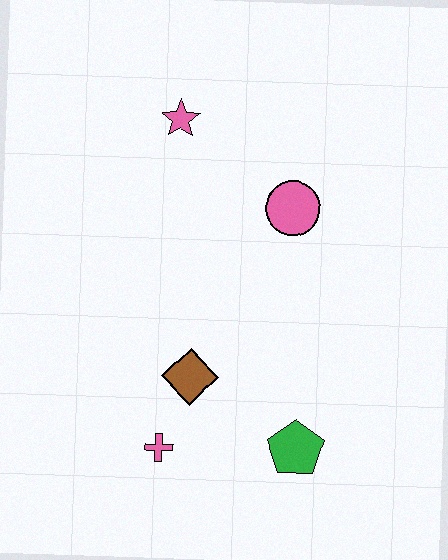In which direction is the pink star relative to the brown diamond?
The pink star is above the brown diamond.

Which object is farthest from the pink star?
The green pentagon is farthest from the pink star.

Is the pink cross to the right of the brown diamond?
No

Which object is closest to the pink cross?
The brown diamond is closest to the pink cross.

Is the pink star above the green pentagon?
Yes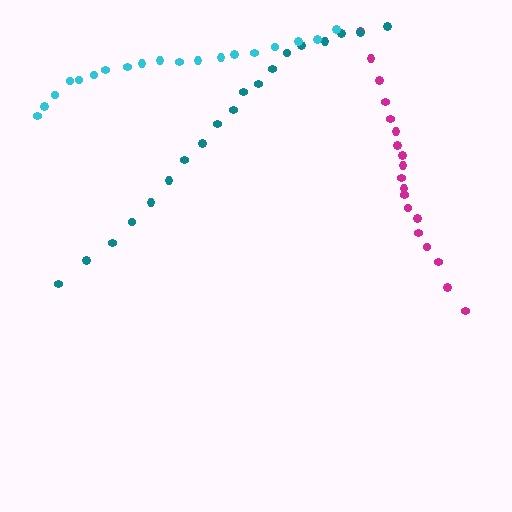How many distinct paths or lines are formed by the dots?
There are 3 distinct paths.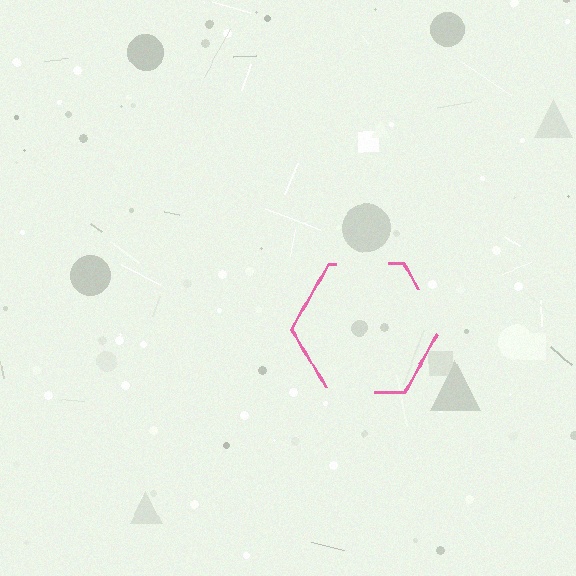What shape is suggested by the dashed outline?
The dashed outline suggests a hexagon.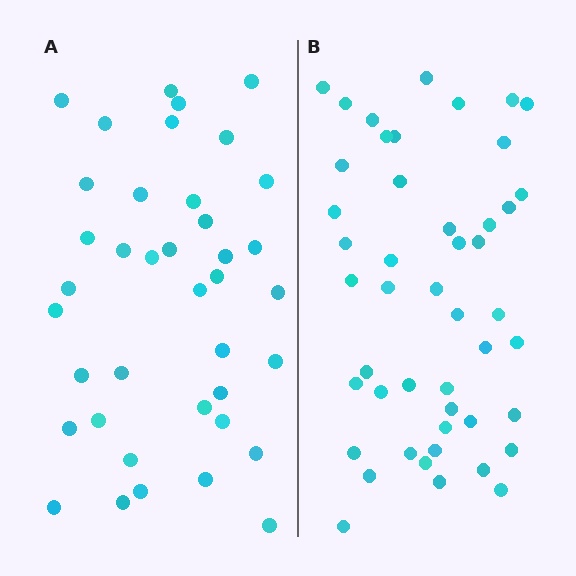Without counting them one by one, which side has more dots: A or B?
Region B (the right region) has more dots.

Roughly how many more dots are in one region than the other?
Region B has roughly 8 or so more dots than region A.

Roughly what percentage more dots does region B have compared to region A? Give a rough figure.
About 20% more.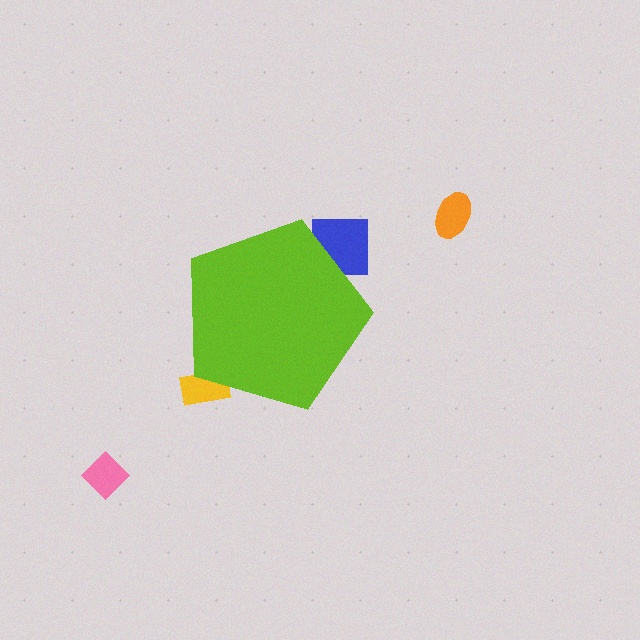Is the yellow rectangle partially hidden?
Yes, the yellow rectangle is partially hidden behind the lime pentagon.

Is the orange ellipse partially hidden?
No, the orange ellipse is fully visible.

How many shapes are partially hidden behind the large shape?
2 shapes are partially hidden.